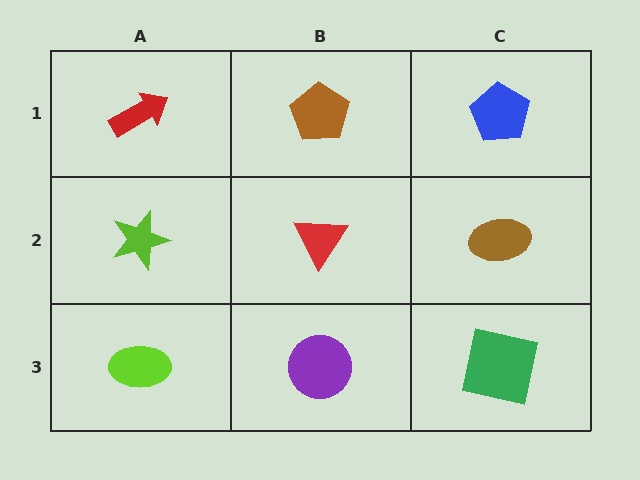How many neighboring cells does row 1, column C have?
2.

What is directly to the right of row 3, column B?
A green square.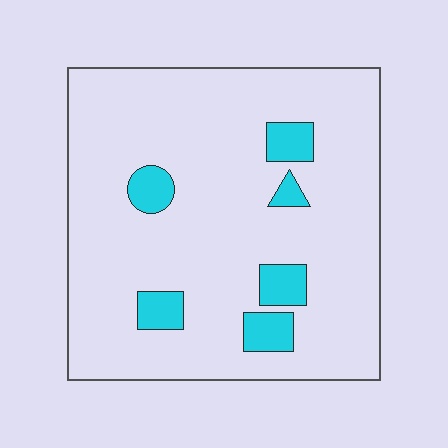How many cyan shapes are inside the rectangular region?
6.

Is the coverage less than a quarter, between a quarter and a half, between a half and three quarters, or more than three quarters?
Less than a quarter.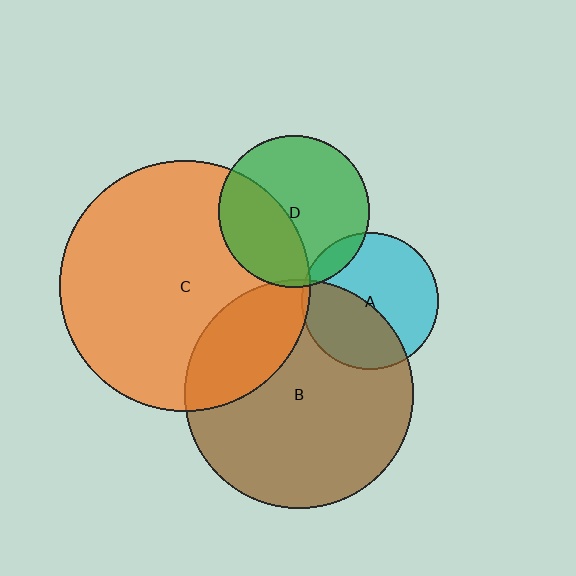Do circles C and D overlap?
Yes.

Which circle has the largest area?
Circle C (orange).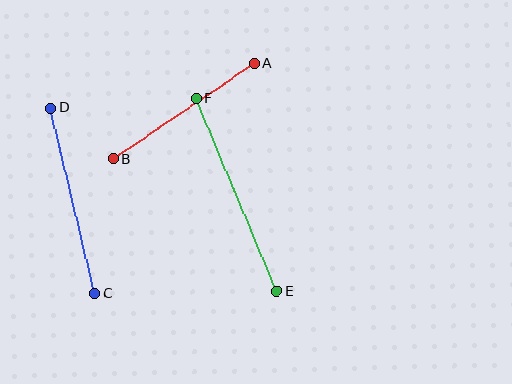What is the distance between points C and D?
The distance is approximately 191 pixels.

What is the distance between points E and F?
The distance is approximately 209 pixels.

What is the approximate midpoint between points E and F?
The midpoint is at approximately (236, 195) pixels.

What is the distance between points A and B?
The distance is approximately 170 pixels.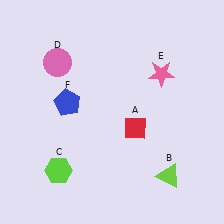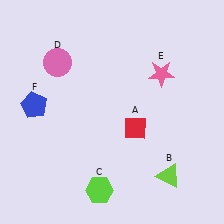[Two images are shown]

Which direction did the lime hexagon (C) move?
The lime hexagon (C) moved right.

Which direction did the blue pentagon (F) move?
The blue pentagon (F) moved left.